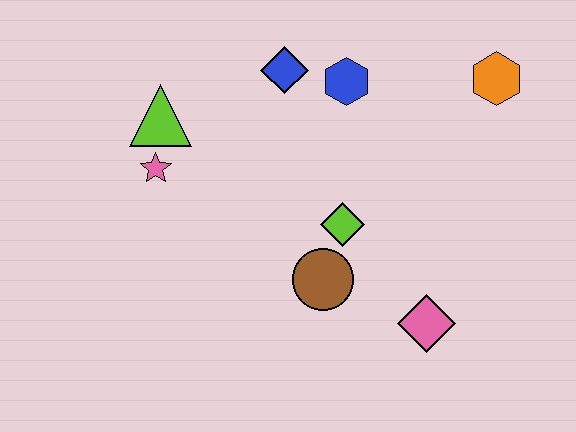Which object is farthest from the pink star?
The orange hexagon is farthest from the pink star.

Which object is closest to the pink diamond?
The brown circle is closest to the pink diamond.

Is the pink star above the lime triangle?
No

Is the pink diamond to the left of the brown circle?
No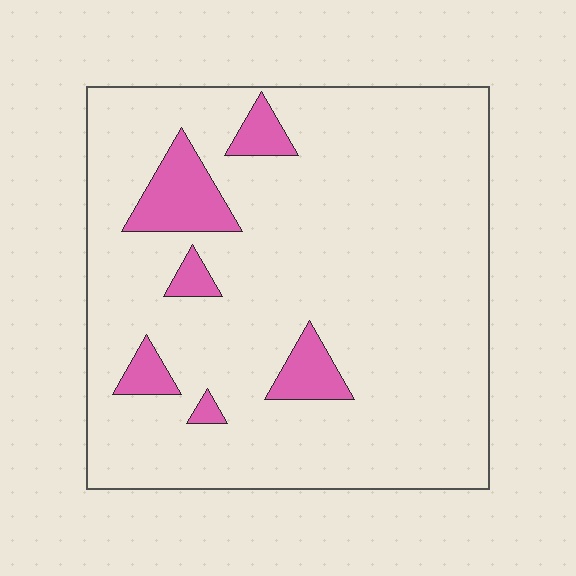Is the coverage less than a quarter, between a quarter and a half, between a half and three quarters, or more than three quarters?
Less than a quarter.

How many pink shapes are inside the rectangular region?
6.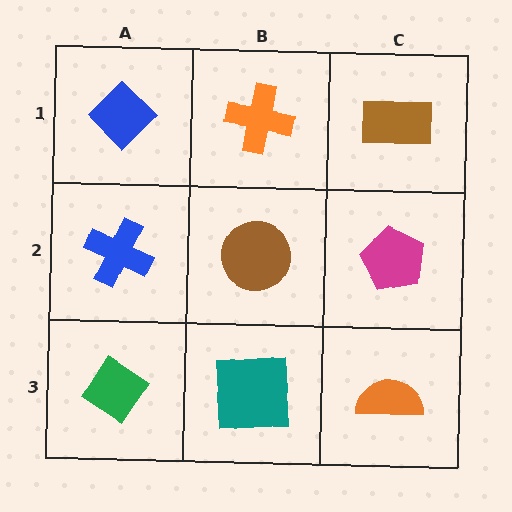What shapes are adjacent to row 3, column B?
A brown circle (row 2, column B), a green diamond (row 3, column A), an orange semicircle (row 3, column C).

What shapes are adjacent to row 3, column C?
A magenta pentagon (row 2, column C), a teal square (row 3, column B).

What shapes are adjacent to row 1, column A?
A blue cross (row 2, column A), an orange cross (row 1, column B).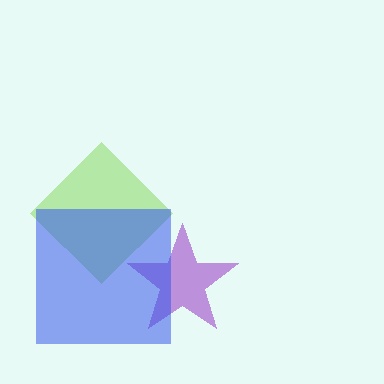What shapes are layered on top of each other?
The layered shapes are: a lime diamond, a purple star, a blue square.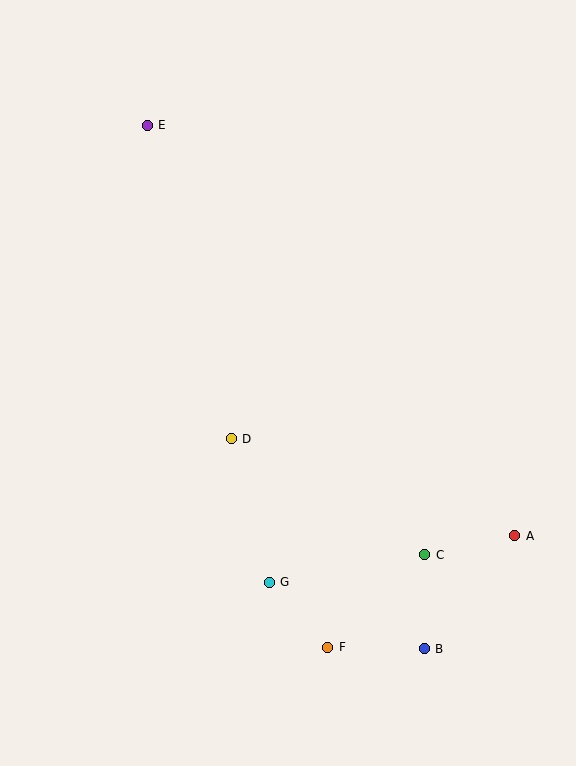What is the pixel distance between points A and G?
The distance between A and G is 250 pixels.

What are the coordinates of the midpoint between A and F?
The midpoint between A and F is at (421, 592).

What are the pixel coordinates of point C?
Point C is at (425, 555).